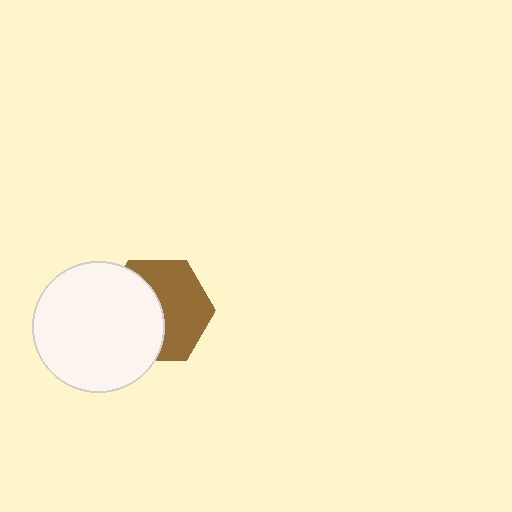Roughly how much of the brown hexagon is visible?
About half of it is visible (roughly 53%).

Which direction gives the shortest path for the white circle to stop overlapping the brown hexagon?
Moving left gives the shortest separation.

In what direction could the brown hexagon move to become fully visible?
The brown hexagon could move right. That would shift it out from behind the white circle entirely.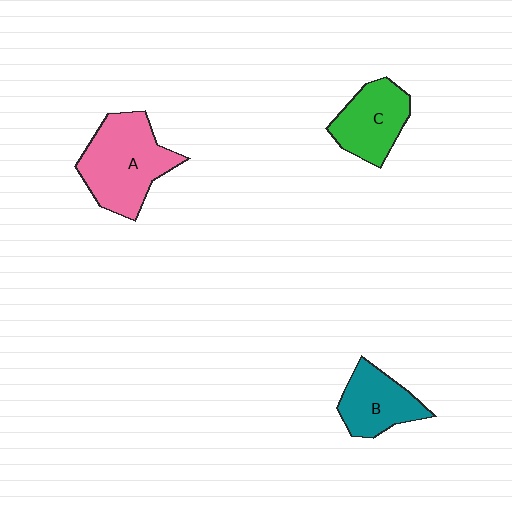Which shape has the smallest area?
Shape B (teal).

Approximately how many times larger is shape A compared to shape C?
Approximately 1.5 times.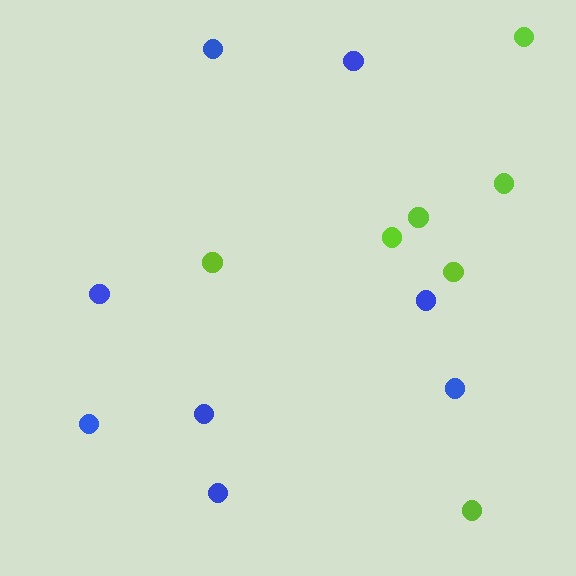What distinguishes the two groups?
There are 2 groups: one group of lime circles (7) and one group of blue circles (8).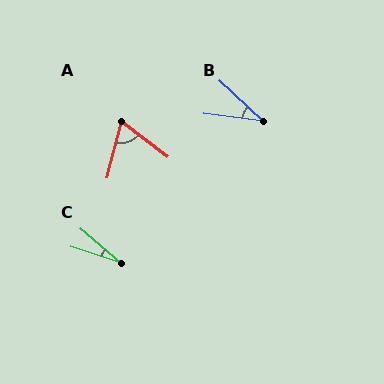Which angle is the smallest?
C, at approximately 23 degrees.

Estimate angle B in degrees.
Approximately 36 degrees.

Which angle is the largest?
A, at approximately 66 degrees.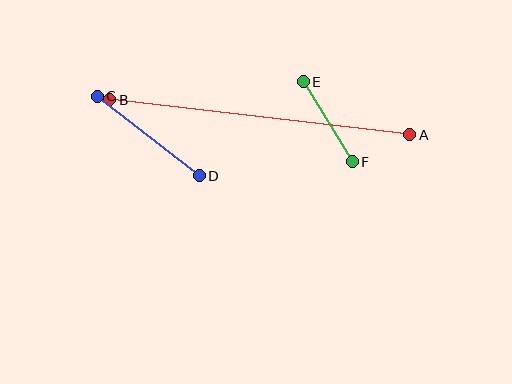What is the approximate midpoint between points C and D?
The midpoint is at approximately (148, 136) pixels.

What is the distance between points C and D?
The distance is approximately 129 pixels.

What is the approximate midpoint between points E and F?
The midpoint is at approximately (328, 122) pixels.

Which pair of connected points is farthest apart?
Points A and B are farthest apart.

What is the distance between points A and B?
The distance is approximately 302 pixels.